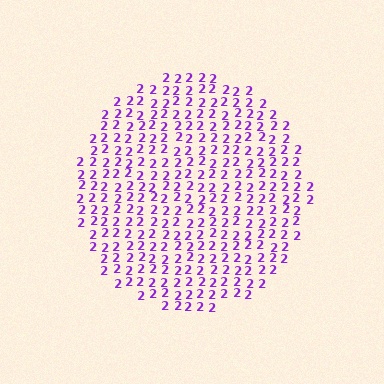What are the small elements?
The small elements are digit 2's.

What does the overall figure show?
The overall figure shows a circle.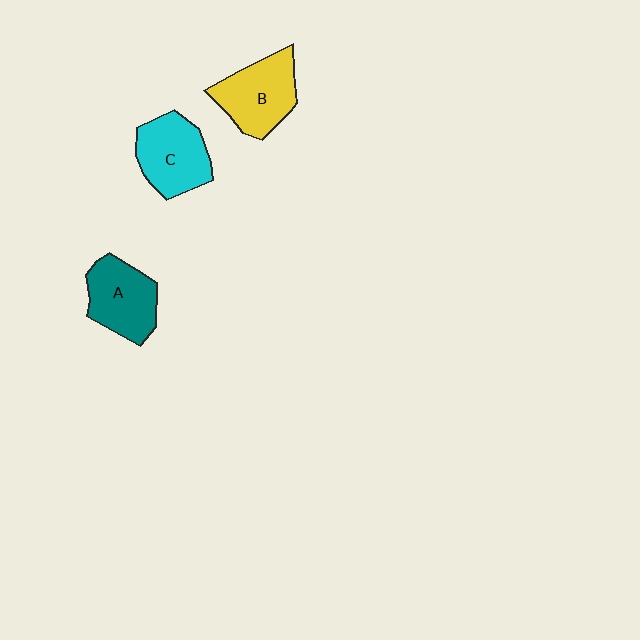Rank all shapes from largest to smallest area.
From largest to smallest: B (yellow), C (cyan), A (teal).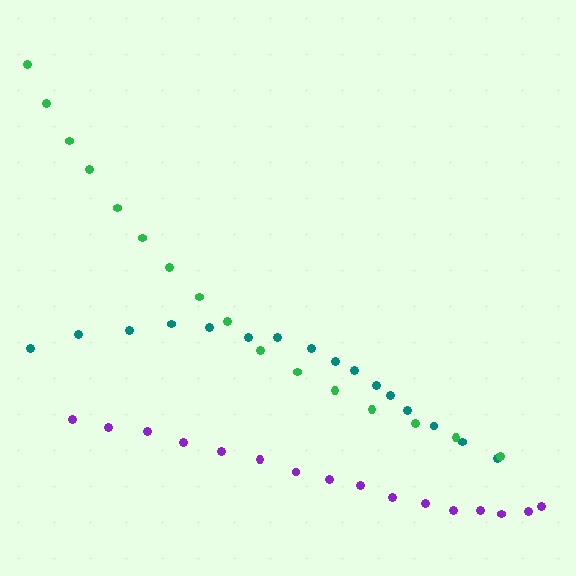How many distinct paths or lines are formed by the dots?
There are 3 distinct paths.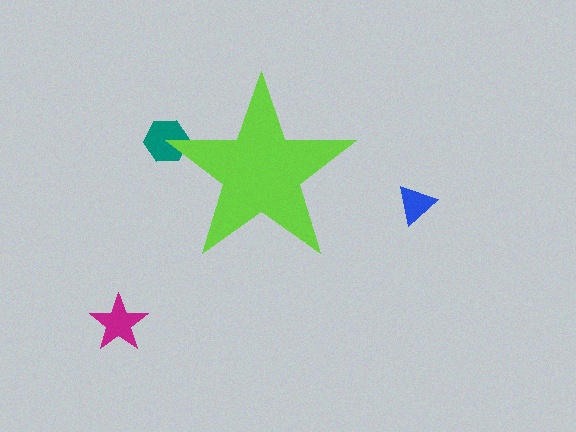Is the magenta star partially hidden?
No, the magenta star is fully visible.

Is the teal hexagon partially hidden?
Yes, the teal hexagon is partially hidden behind the lime star.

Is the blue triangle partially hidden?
No, the blue triangle is fully visible.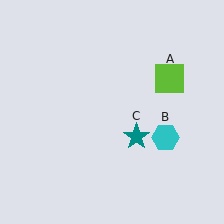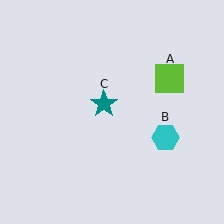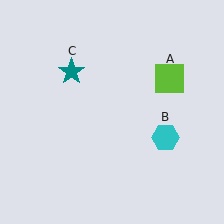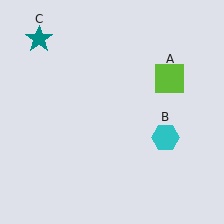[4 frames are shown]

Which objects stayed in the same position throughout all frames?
Lime square (object A) and cyan hexagon (object B) remained stationary.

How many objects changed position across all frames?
1 object changed position: teal star (object C).